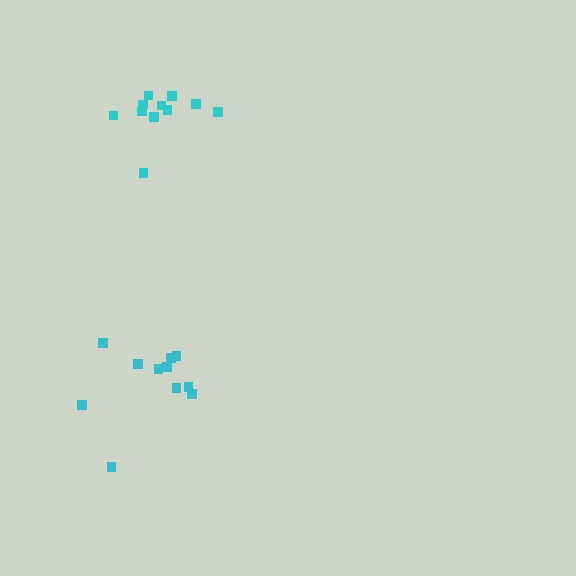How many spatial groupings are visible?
There are 2 spatial groupings.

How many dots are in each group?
Group 1: 11 dots, Group 2: 11 dots (22 total).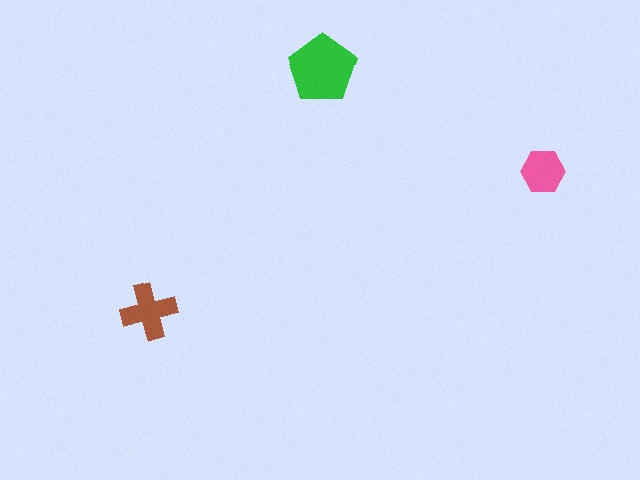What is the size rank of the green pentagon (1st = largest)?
1st.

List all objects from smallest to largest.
The pink hexagon, the brown cross, the green pentagon.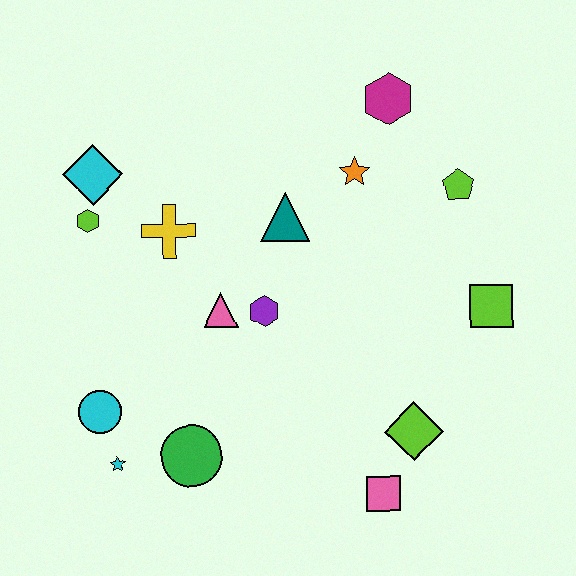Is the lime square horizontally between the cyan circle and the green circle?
No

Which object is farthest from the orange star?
The cyan star is farthest from the orange star.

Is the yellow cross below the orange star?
Yes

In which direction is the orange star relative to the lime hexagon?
The orange star is to the right of the lime hexagon.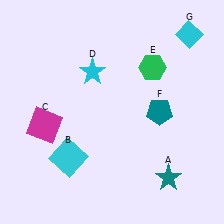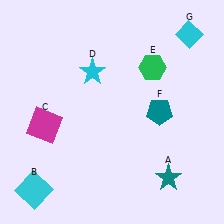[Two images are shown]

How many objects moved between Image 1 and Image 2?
1 object moved between the two images.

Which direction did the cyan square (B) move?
The cyan square (B) moved left.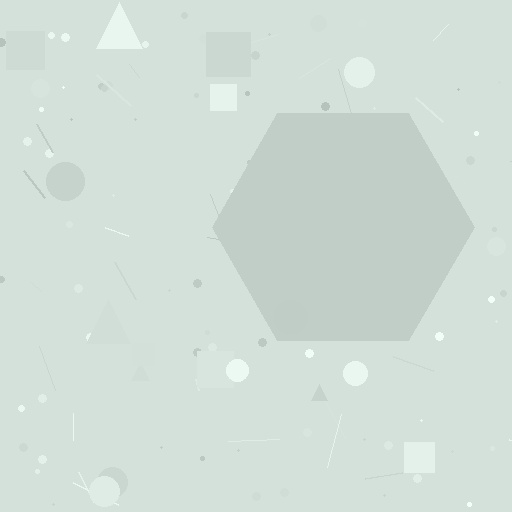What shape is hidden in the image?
A hexagon is hidden in the image.